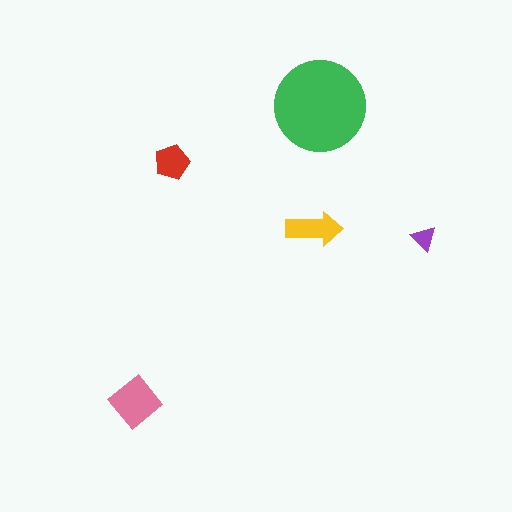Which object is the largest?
The green circle.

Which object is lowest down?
The pink diamond is bottommost.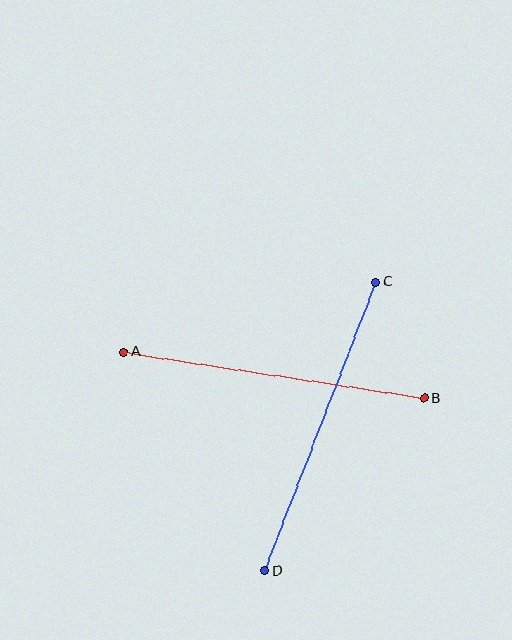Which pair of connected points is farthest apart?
Points C and D are farthest apart.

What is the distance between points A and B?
The distance is approximately 305 pixels.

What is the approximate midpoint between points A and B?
The midpoint is at approximately (274, 375) pixels.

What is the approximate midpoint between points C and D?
The midpoint is at approximately (320, 426) pixels.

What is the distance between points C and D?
The distance is approximately 309 pixels.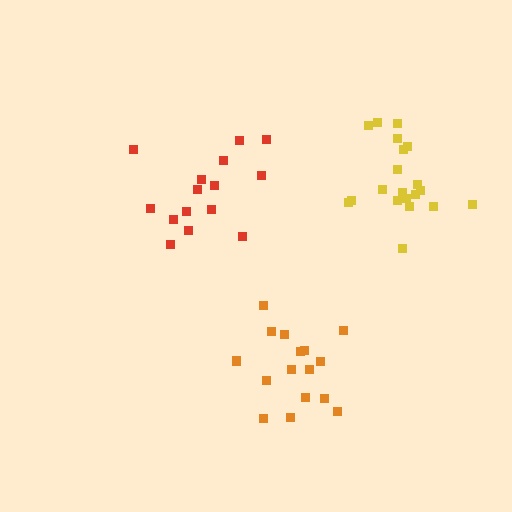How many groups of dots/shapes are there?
There are 3 groups.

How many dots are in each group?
Group 1: 15 dots, Group 2: 20 dots, Group 3: 16 dots (51 total).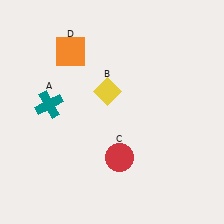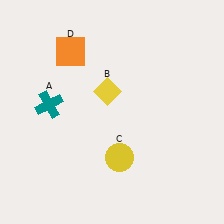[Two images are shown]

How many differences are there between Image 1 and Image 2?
There is 1 difference between the two images.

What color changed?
The circle (C) changed from red in Image 1 to yellow in Image 2.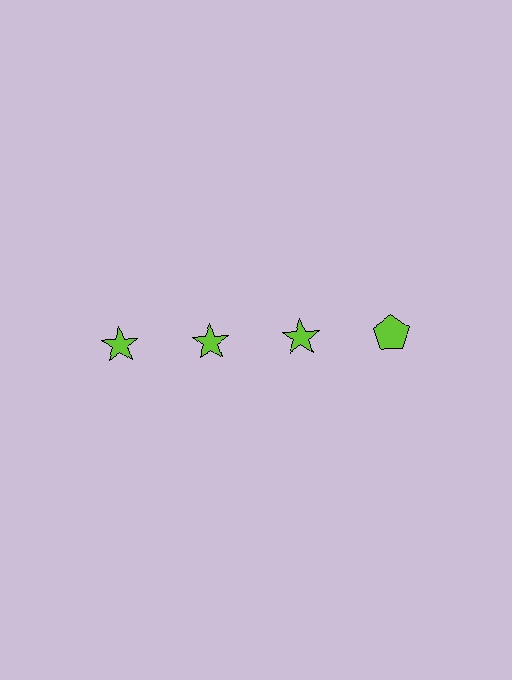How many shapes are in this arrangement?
There are 4 shapes arranged in a grid pattern.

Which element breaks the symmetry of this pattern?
The lime pentagon in the top row, second from right column breaks the symmetry. All other shapes are lime stars.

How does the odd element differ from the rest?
It has a different shape: pentagon instead of star.